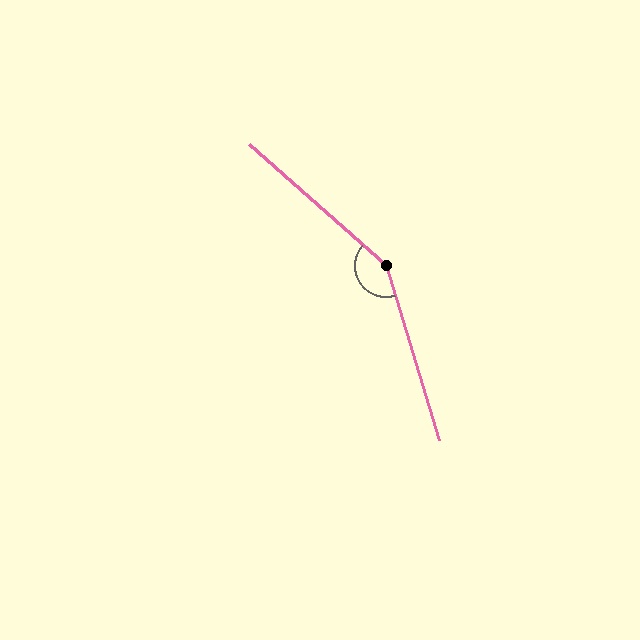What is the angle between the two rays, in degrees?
Approximately 149 degrees.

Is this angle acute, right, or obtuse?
It is obtuse.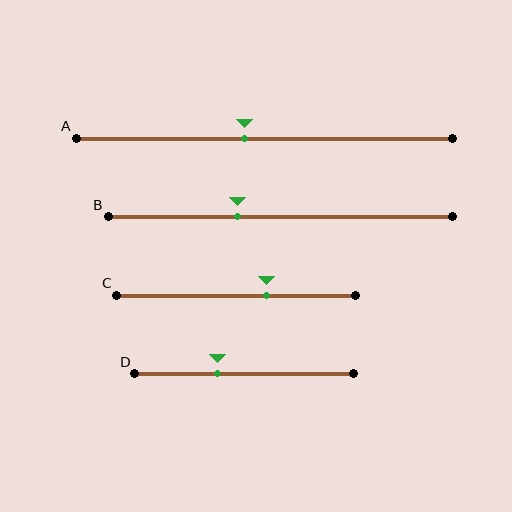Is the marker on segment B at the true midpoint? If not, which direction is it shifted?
No, the marker on segment B is shifted to the left by about 12% of the segment length.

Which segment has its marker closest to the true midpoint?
Segment A has its marker closest to the true midpoint.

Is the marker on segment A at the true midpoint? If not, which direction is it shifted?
No, the marker on segment A is shifted to the left by about 5% of the segment length.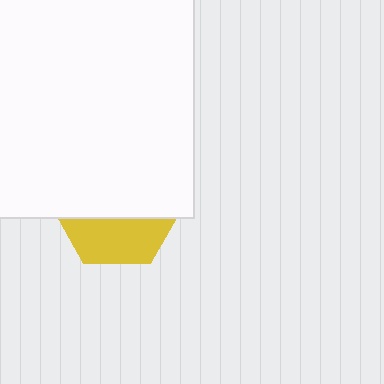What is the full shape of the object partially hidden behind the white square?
The partially hidden object is a yellow hexagon.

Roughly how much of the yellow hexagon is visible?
A small part of it is visible (roughly 34%).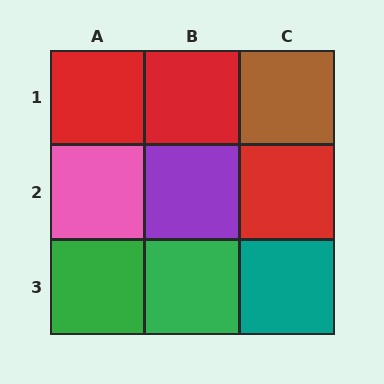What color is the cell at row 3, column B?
Green.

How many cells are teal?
1 cell is teal.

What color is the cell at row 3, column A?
Green.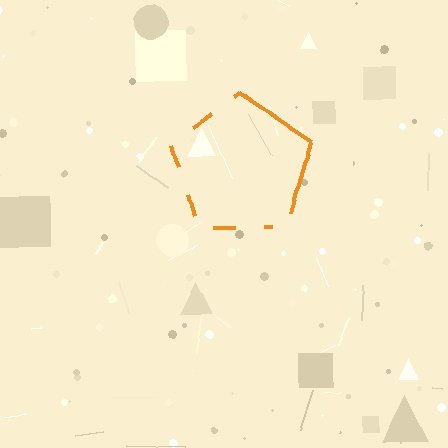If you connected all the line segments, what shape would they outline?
They would outline a pentagon.